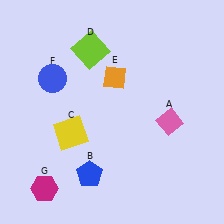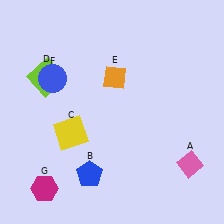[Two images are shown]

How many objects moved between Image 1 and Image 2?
2 objects moved between the two images.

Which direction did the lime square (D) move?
The lime square (D) moved left.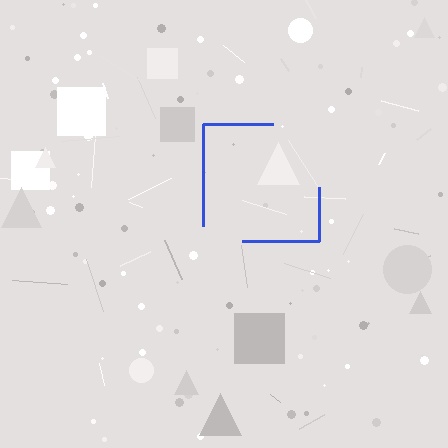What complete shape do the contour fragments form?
The contour fragments form a square.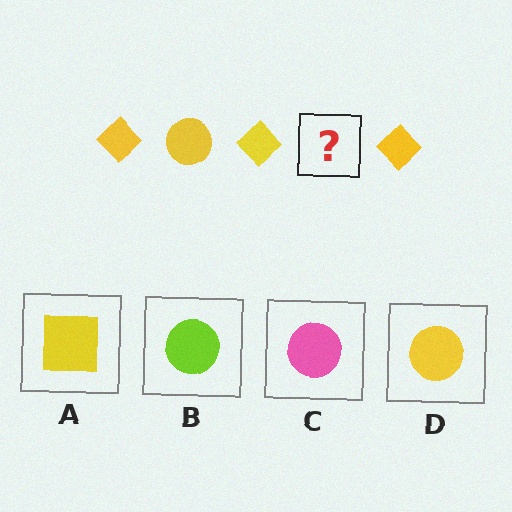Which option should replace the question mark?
Option D.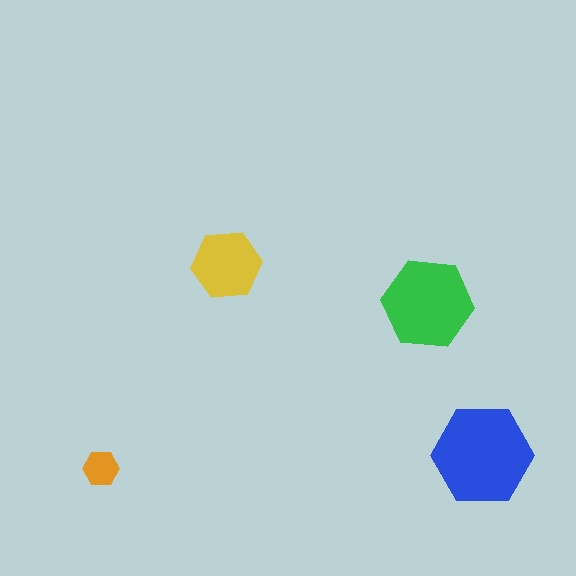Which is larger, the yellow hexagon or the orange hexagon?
The yellow one.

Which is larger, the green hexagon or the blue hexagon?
The blue one.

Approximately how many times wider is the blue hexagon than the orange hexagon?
About 3 times wider.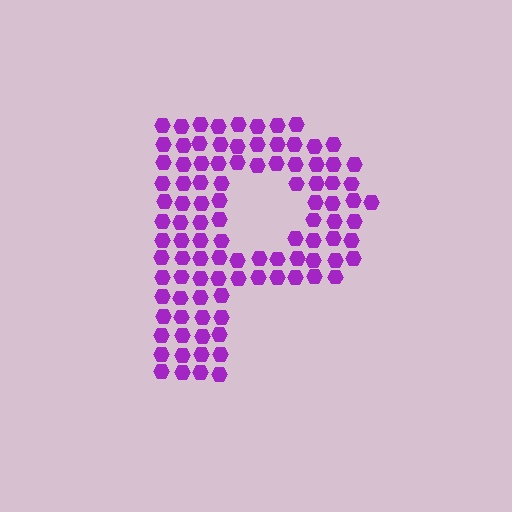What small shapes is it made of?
It is made of small hexagons.